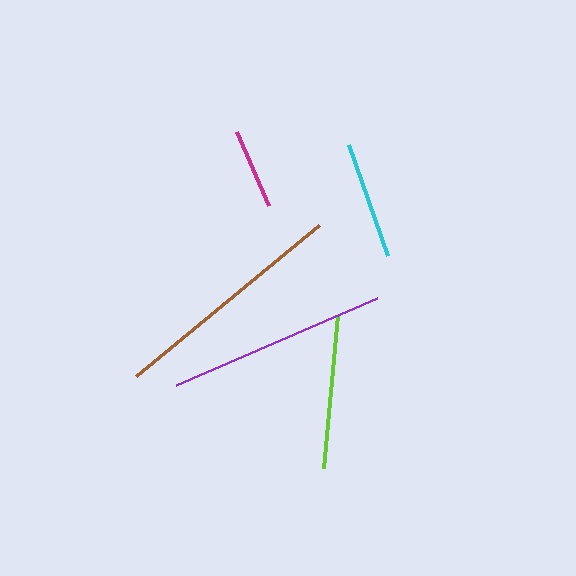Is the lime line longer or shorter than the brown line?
The brown line is longer than the lime line.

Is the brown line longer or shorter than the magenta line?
The brown line is longer than the magenta line.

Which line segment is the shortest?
The magenta line is the shortest at approximately 81 pixels.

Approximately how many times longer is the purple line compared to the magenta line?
The purple line is approximately 2.7 times the length of the magenta line.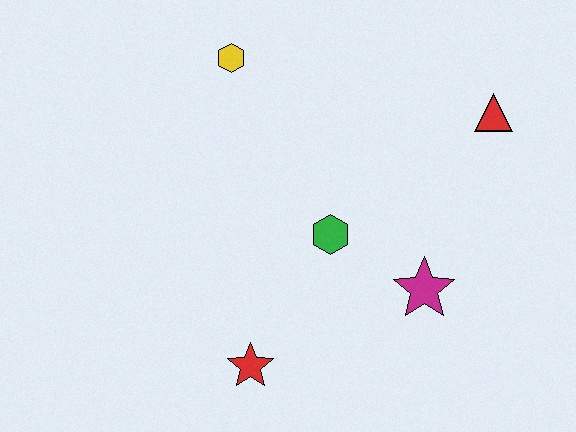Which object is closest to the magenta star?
The green hexagon is closest to the magenta star.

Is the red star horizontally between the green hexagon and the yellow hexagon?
Yes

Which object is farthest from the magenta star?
The yellow hexagon is farthest from the magenta star.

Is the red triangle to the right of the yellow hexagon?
Yes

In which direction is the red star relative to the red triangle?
The red star is below the red triangle.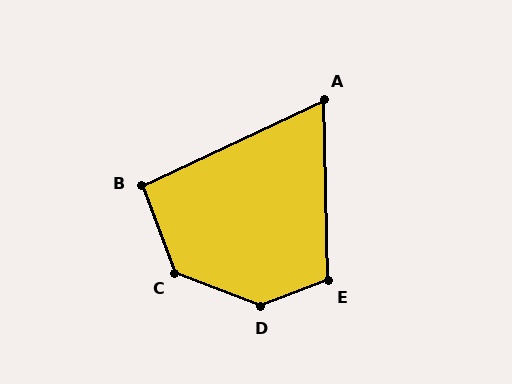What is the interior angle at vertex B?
Approximately 94 degrees (approximately right).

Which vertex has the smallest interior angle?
A, at approximately 66 degrees.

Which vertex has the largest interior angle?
D, at approximately 138 degrees.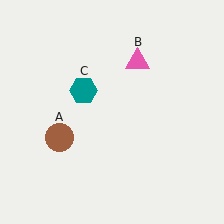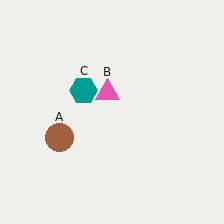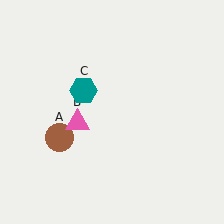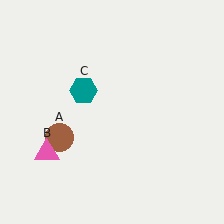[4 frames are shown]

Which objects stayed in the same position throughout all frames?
Brown circle (object A) and teal hexagon (object C) remained stationary.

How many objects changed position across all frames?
1 object changed position: pink triangle (object B).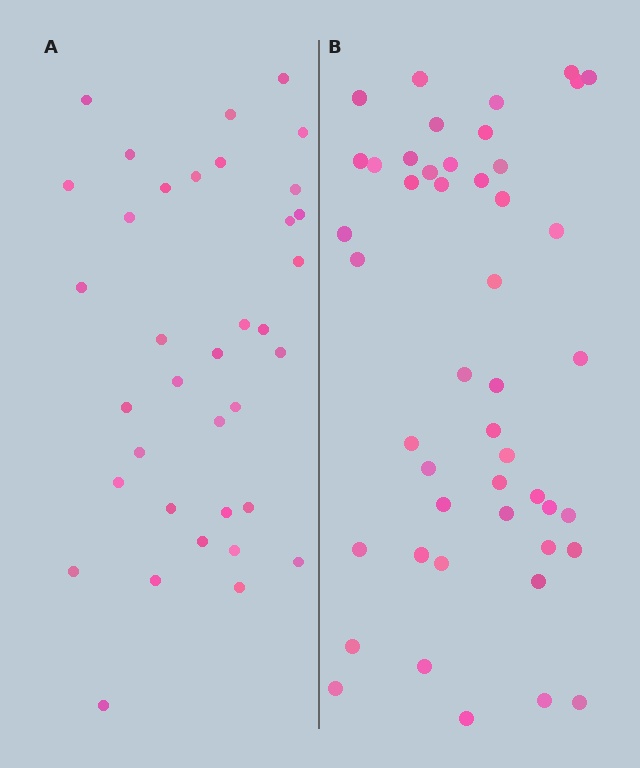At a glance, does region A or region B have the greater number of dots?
Region B (the right region) has more dots.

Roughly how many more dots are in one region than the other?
Region B has roughly 12 or so more dots than region A.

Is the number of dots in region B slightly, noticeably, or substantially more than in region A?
Region B has noticeably more, but not dramatically so. The ratio is roughly 1.3 to 1.